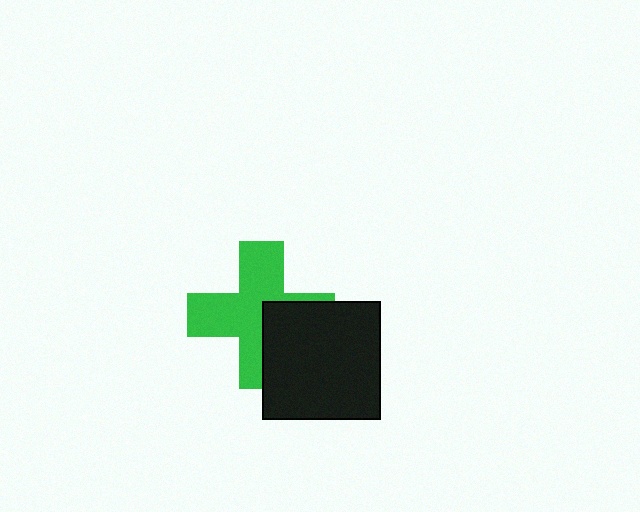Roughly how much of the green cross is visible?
Most of it is visible (roughly 66%).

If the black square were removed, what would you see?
You would see the complete green cross.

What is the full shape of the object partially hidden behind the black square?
The partially hidden object is a green cross.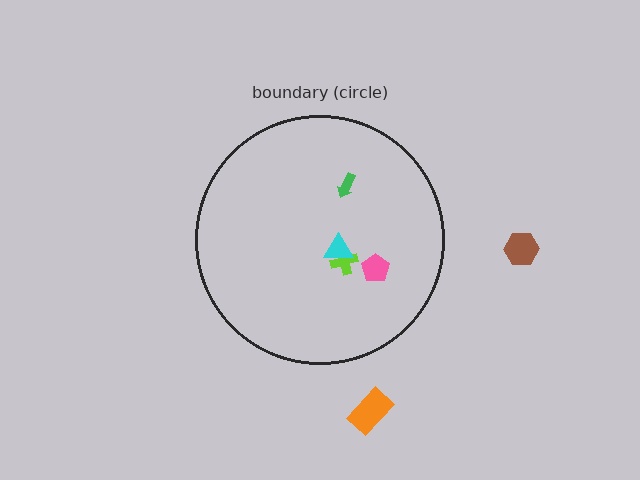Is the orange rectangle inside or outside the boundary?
Outside.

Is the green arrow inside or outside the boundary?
Inside.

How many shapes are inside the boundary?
4 inside, 2 outside.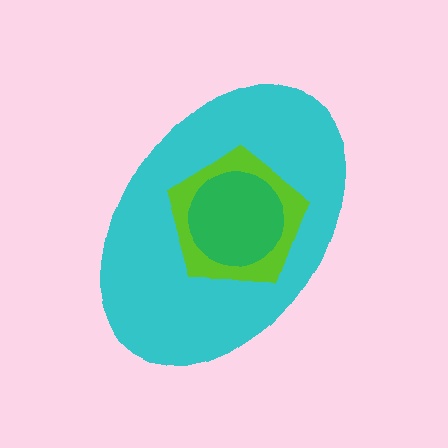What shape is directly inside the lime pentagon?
The green circle.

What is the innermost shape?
The green circle.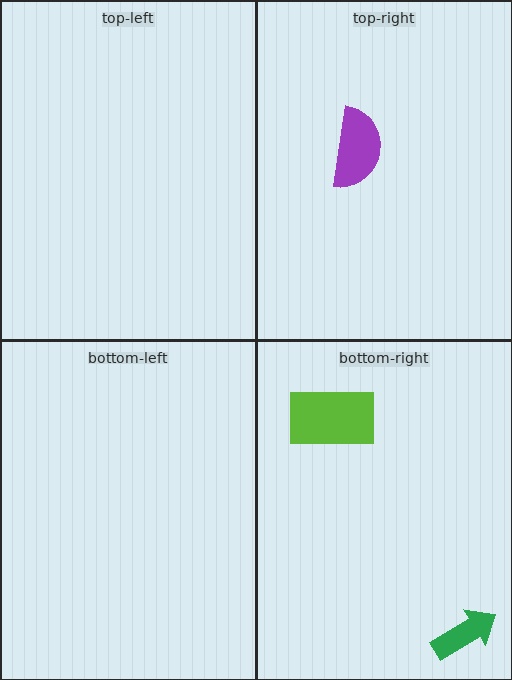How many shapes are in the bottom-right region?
2.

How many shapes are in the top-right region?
1.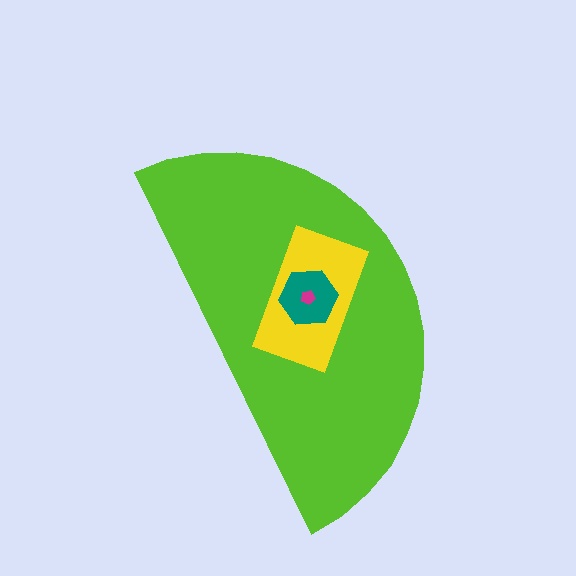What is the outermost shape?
The lime semicircle.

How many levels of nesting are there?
4.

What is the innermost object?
The magenta pentagon.